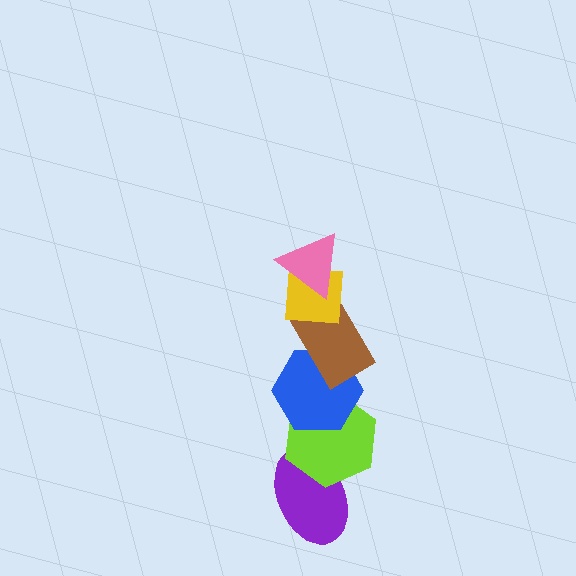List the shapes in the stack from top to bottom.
From top to bottom: the pink triangle, the yellow square, the brown rectangle, the blue hexagon, the lime hexagon, the purple ellipse.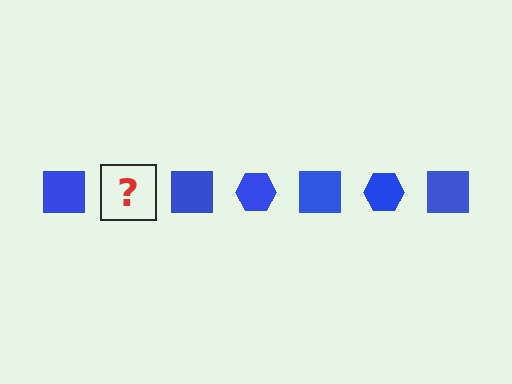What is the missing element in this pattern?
The missing element is a blue hexagon.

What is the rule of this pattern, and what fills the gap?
The rule is that the pattern cycles through square, hexagon shapes in blue. The gap should be filled with a blue hexagon.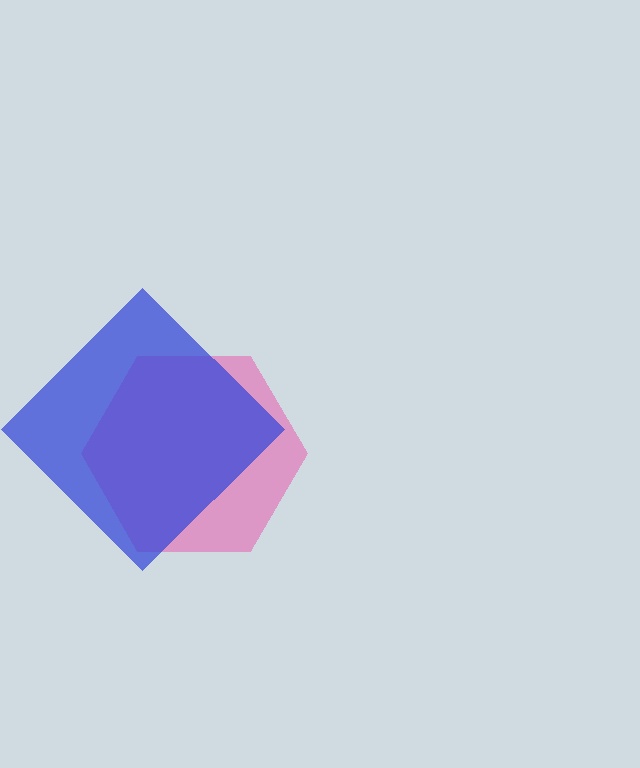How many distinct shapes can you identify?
There are 2 distinct shapes: a pink hexagon, a blue diamond.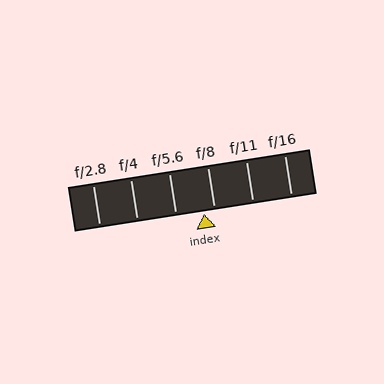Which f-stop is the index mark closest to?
The index mark is closest to f/8.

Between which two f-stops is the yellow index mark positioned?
The index mark is between f/5.6 and f/8.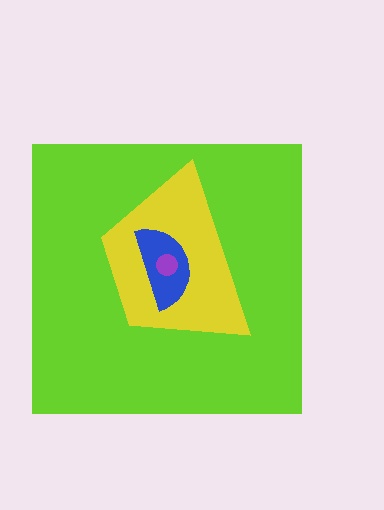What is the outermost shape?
The lime square.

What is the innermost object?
The purple circle.